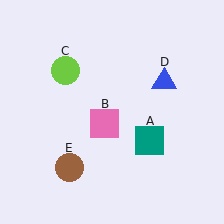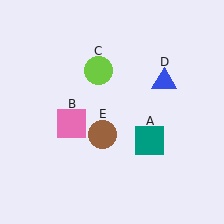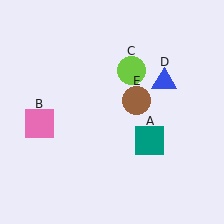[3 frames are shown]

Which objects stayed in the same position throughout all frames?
Teal square (object A) and blue triangle (object D) remained stationary.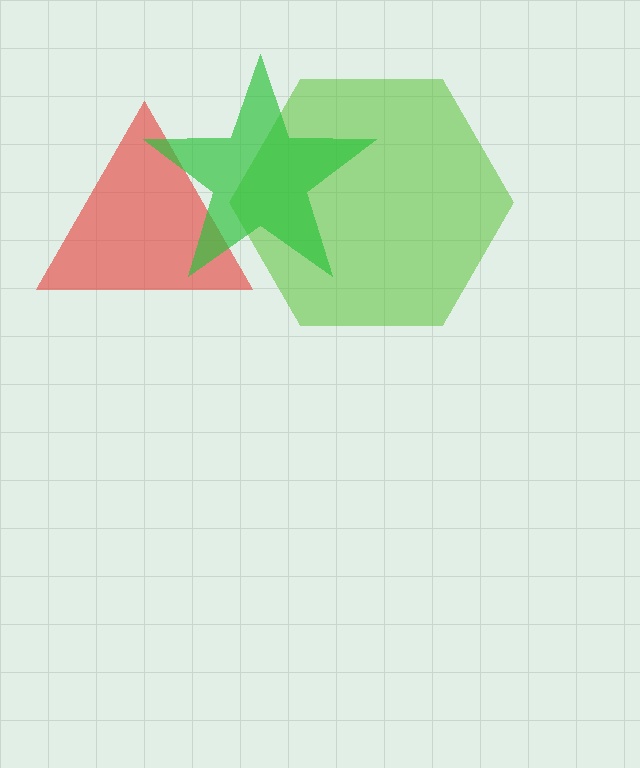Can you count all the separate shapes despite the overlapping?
Yes, there are 3 separate shapes.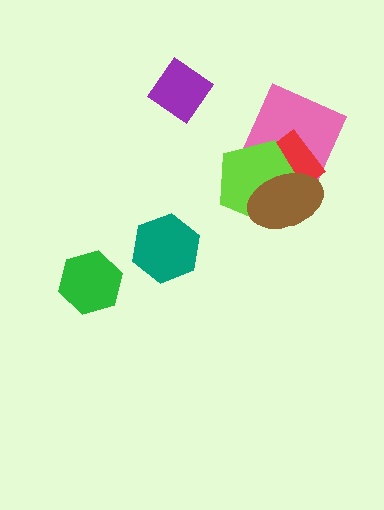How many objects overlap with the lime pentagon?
3 objects overlap with the lime pentagon.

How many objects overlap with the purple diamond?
0 objects overlap with the purple diamond.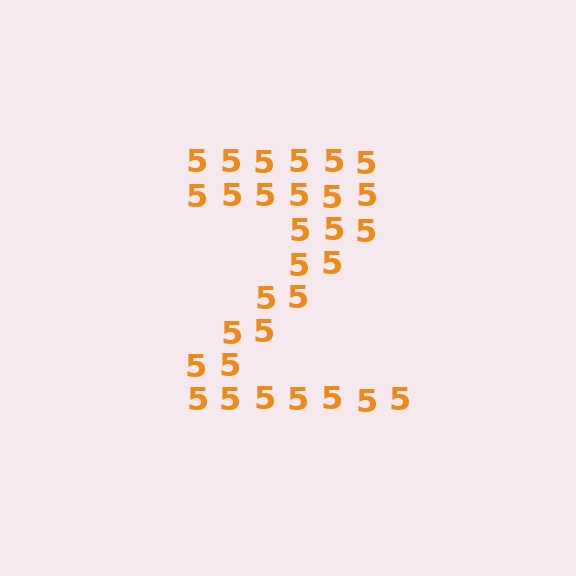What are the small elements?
The small elements are digit 5's.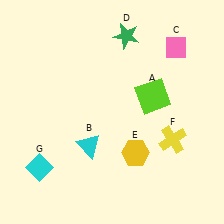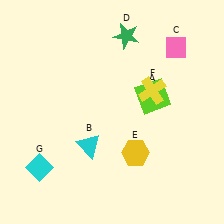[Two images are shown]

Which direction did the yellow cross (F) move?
The yellow cross (F) moved up.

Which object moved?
The yellow cross (F) moved up.